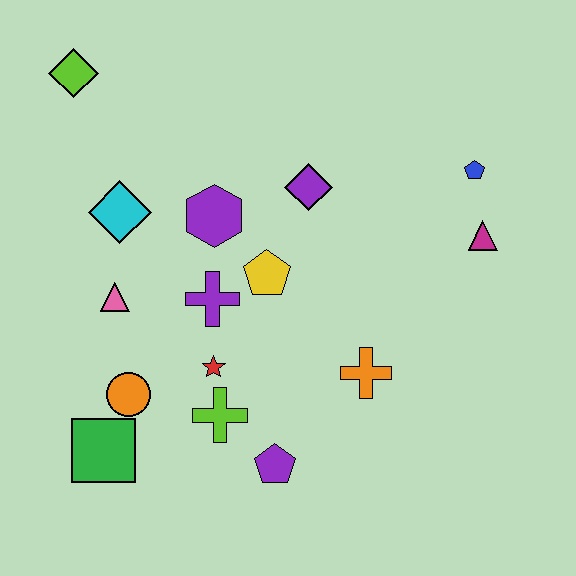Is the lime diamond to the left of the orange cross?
Yes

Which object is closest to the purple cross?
The yellow pentagon is closest to the purple cross.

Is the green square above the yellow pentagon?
No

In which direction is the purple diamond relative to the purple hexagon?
The purple diamond is to the right of the purple hexagon.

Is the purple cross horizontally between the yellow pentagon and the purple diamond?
No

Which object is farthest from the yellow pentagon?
The lime diamond is farthest from the yellow pentagon.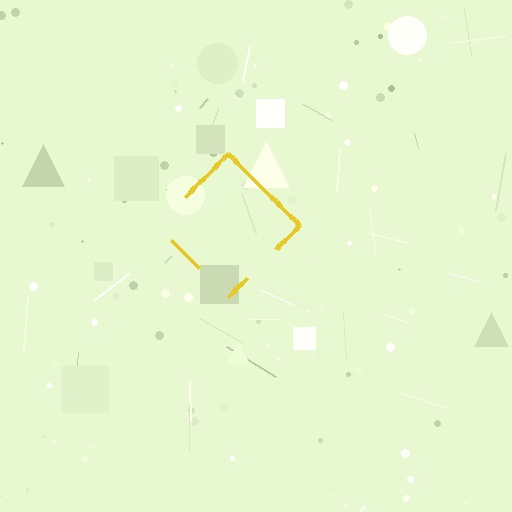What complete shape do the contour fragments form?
The contour fragments form a diamond.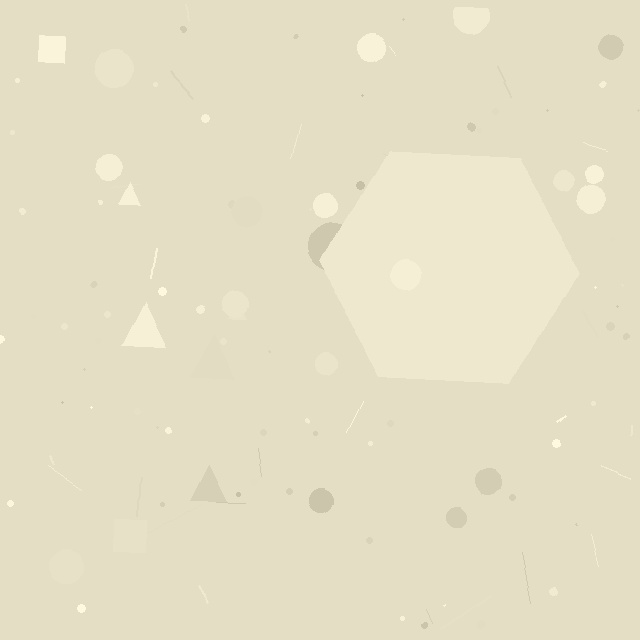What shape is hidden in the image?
A hexagon is hidden in the image.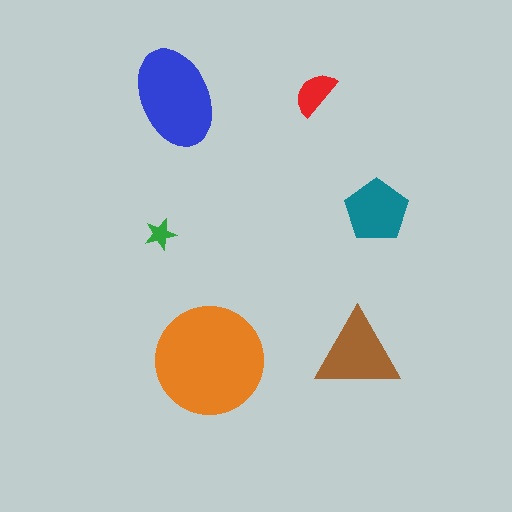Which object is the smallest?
The green star.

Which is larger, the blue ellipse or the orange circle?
The orange circle.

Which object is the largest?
The orange circle.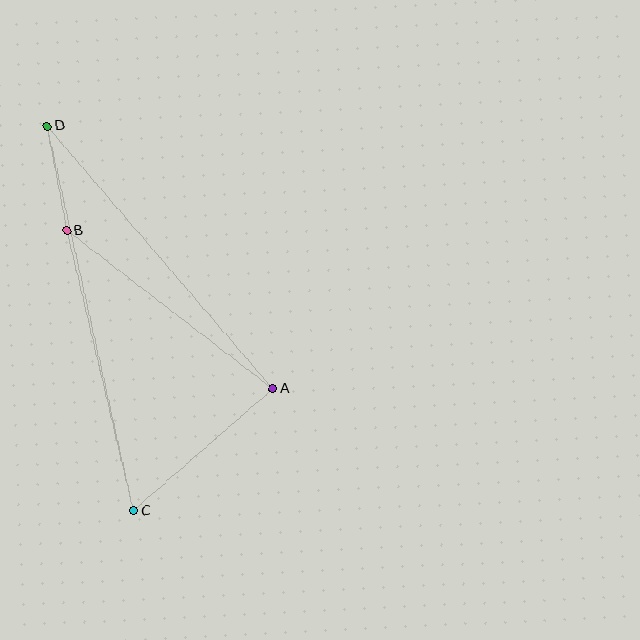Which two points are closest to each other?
Points B and D are closest to each other.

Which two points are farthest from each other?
Points C and D are farthest from each other.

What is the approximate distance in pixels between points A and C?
The distance between A and C is approximately 185 pixels.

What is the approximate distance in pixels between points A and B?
The distance between A and B is approximately 260 pixels.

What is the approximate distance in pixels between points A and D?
The distance between A and D is approximately 346 pixels.